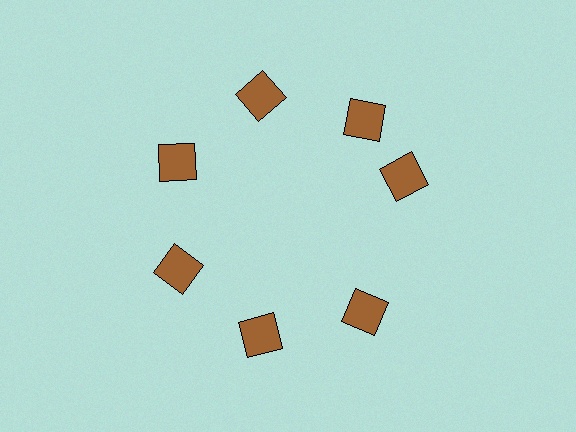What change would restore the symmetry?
The symmetry would be restored by rotating it back into even spacing with its neighbors so that all 7 squares sit at equal angles and equal distance from the center.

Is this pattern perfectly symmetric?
No. The 7 brown squares are arranged in a ring, but one element near the 3 o'clock position is rotated out of alignment along the ring, breaking the 7-fold rotational symmetry.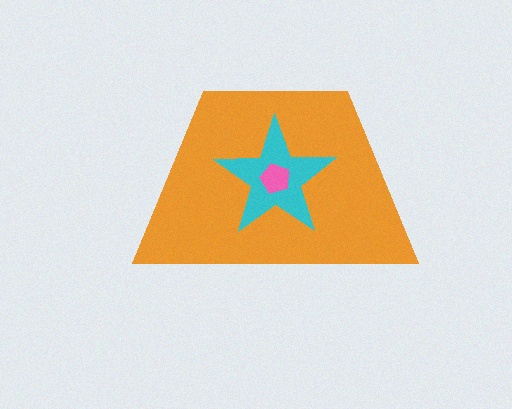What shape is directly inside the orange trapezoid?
The cyan star.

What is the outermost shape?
The orange trapezoid.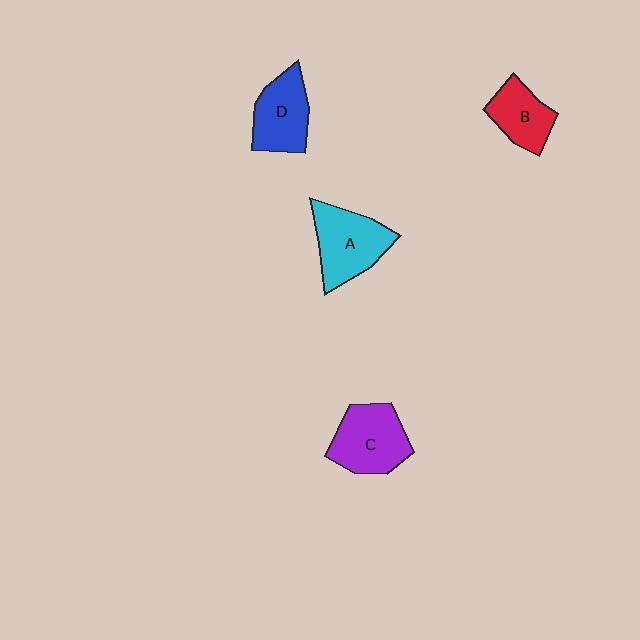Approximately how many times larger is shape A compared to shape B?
Approximately 1.4 times.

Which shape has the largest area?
Shape A (cyan).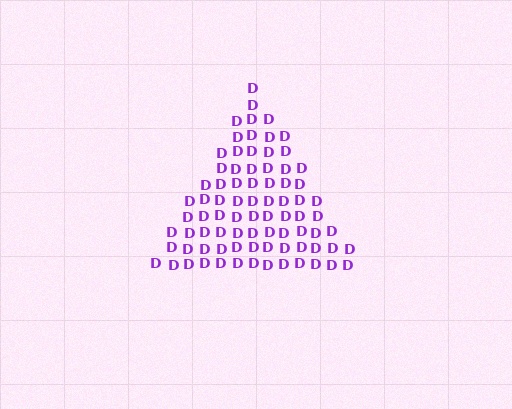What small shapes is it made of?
It is made of small letter D's.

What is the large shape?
The large shape is a triangle.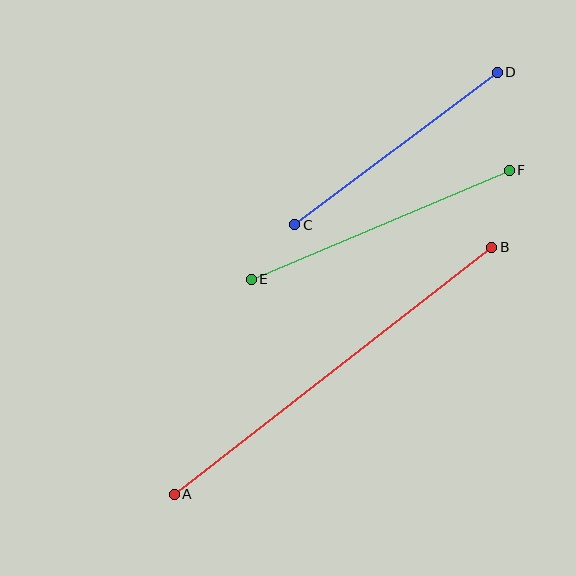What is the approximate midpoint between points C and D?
The midpoint is at approximately (396, 149) pixels.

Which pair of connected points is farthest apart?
Points A and B are farthest apart.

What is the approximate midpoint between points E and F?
The midpoint is at approximately (380, 225) pixels.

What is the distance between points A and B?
The distance is approximately 402 pixels.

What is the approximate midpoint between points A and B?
The midpoint is at approximately (333, 371) pixels.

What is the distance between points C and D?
The distance is approximately 254 pixels.